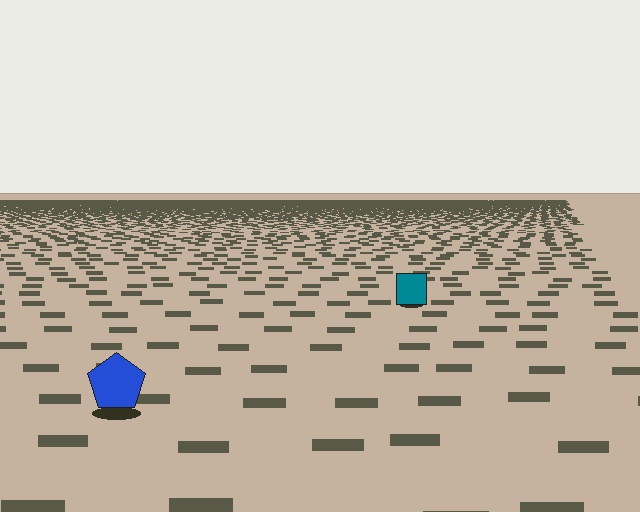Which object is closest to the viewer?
The blue pentagon is closest. The texture marks near it are larger and more spread out.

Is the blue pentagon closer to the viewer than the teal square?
Yes. The blue pentagon is closer — you can tell from the texture gradient: the ground texture is coarser near it.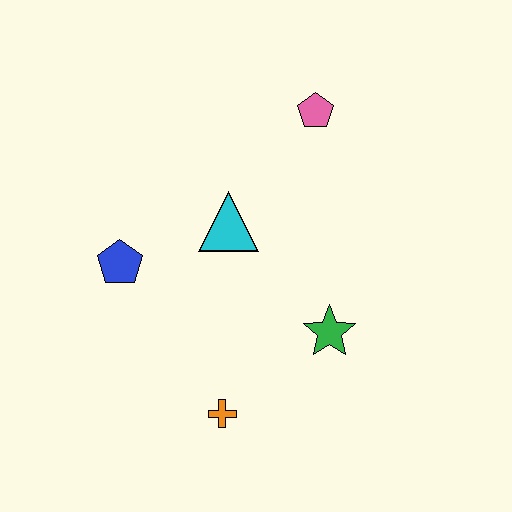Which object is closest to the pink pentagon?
The cyan triangle is closest to the pink pentagon.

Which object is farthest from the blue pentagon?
The pink pentagon is farthest from the blue pentagon.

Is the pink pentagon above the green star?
Yes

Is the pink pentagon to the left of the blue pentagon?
No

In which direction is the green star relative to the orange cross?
The green star is to the right of the orange cross.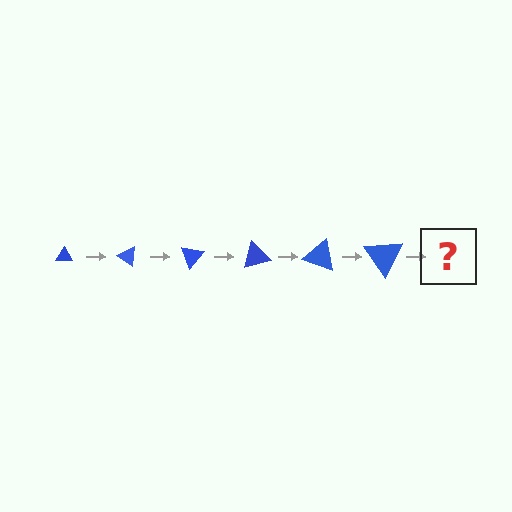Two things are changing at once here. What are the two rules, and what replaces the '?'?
The two rules are that the triangle grows larger each step and it rotates 35 degrees each step. The '?' should be a triangle, larger than the previous one and rotated 210 degrees from the start.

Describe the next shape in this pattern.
It should be a triangle, larger than the previous one and rotated 210 degrees from the start.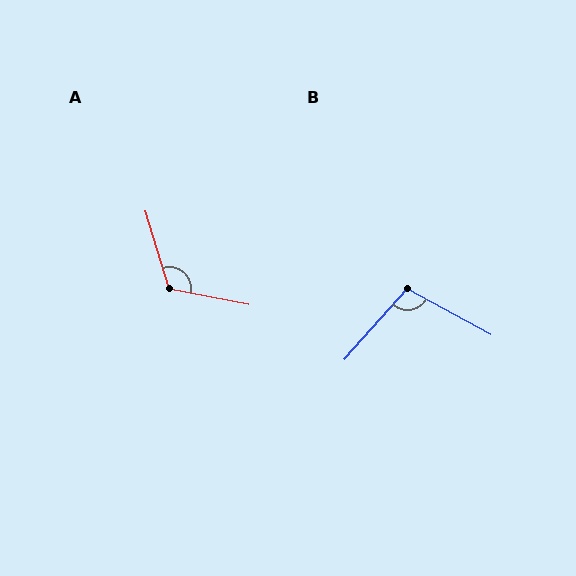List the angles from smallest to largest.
B (103°), A (118°).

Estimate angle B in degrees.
Approximately 103 degrees.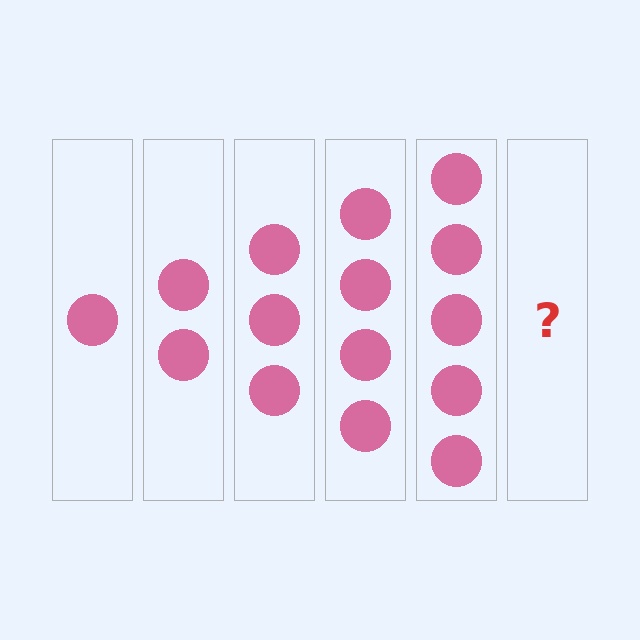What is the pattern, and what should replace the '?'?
The pattern is that each step adds one more circle. The '?' should be 6 circles.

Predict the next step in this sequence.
The next step is 6 circles.